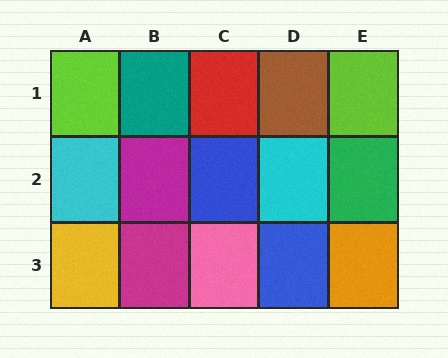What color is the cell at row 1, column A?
Lime.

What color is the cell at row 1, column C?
Red.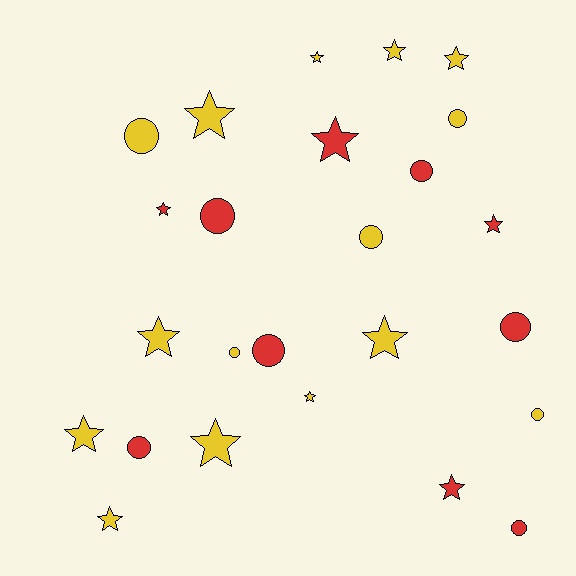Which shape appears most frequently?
Star, with 14 objects.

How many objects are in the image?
There are 25 objects.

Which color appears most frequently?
Yellow, with 15 objects.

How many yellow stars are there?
There are 10 yellow stars.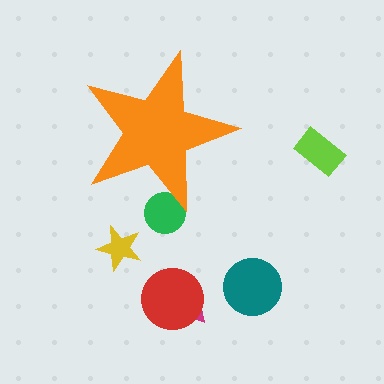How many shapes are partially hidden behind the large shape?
1 shape is partially hidden.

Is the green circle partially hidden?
Yes, the green circle is partially hidden behind the orange star.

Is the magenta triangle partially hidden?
No, the magenta triangle is fully visible.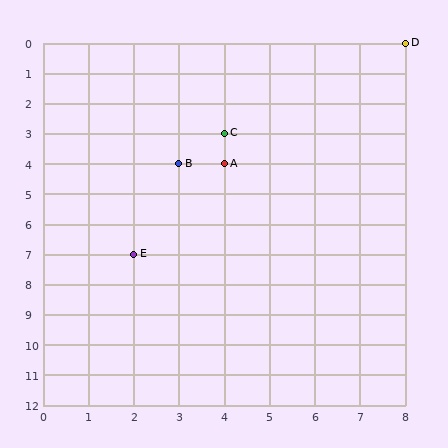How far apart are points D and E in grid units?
Points D and E are 6 columns and 7 rows apart (about 9.2 grid units diagonally).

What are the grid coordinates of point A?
Point A is at grid coordinates (4, 4).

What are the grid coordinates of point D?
Point D is at grid coordinates (8, 0).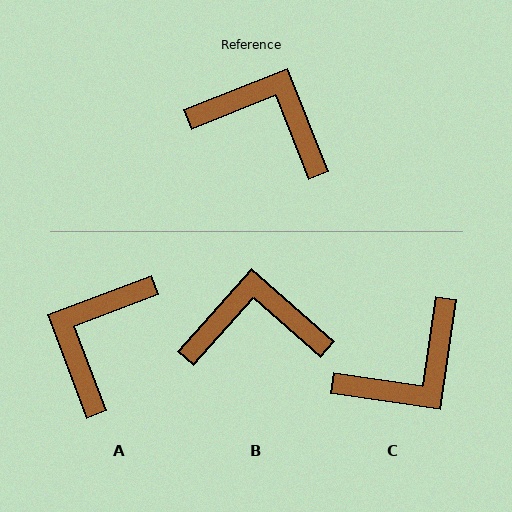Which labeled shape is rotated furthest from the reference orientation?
C, about 120 degrees away.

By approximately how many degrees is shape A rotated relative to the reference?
Approximately 89 degrees counter-clockwise.